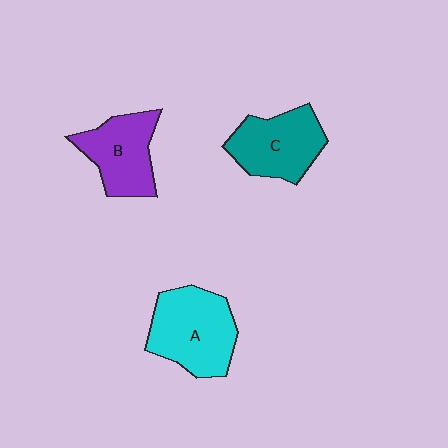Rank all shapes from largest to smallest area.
From largest to smallest: A (cyan), C (teal), B (purple).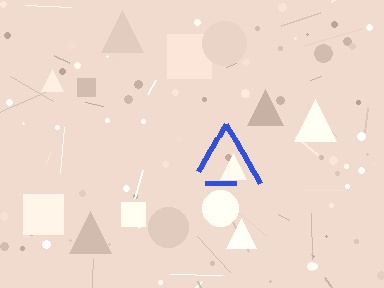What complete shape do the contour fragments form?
The contour fragments form a triangle.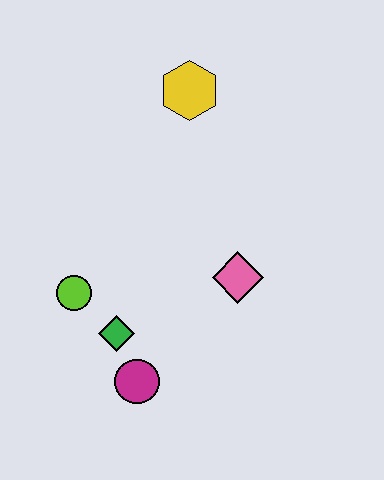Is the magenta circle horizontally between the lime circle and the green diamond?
No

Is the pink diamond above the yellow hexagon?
No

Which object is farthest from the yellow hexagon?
The magenta circle is farthest from the yellow hexagon.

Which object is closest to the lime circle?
The green diamond is closest to the lime circle.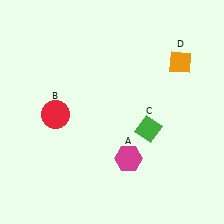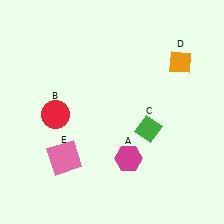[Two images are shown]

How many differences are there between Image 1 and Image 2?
There is 1 difference between the two images.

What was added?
A pink square (E) was added in Image 2.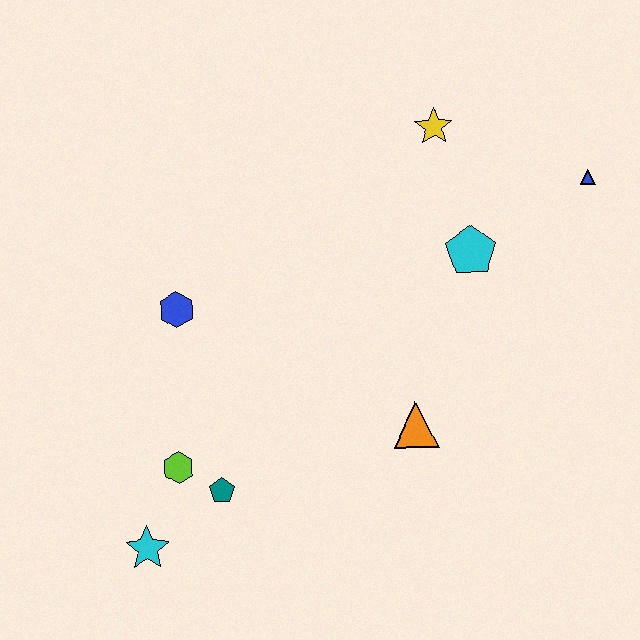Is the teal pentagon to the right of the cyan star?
Yes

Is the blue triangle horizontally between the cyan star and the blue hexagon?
No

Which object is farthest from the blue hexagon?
The blue triangle is farthest from the blue hexagon.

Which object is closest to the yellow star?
The cyan pentagon is closest to the yellow star.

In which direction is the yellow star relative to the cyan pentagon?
The yellow star is above the cyan pentagon.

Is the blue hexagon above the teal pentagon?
Yes